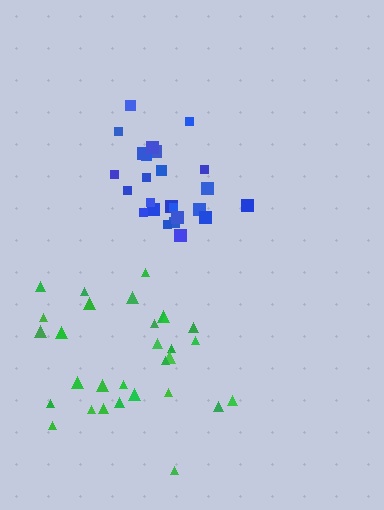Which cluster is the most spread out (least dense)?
Green.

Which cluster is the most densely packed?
Blue.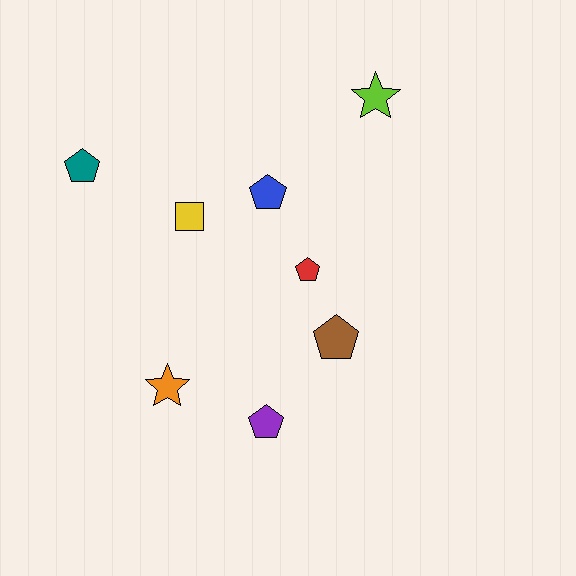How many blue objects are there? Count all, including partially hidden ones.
There is 1 blue object.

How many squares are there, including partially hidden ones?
There is 1 square.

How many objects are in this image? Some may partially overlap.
There are 8 objects.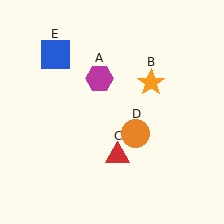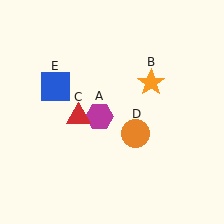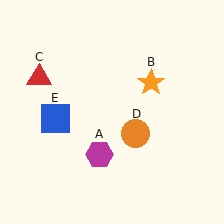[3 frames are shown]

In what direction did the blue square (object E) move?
The blue square (object E) moved down.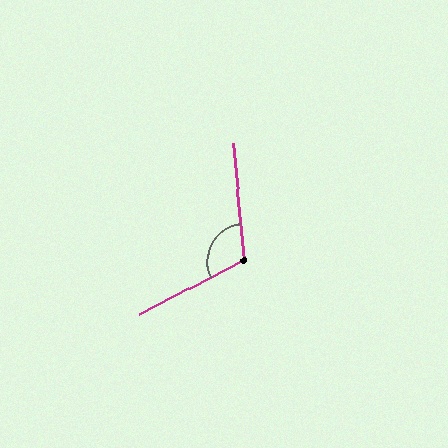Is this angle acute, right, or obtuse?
It is obtuse.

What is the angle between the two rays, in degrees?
Approximately 112 degrees.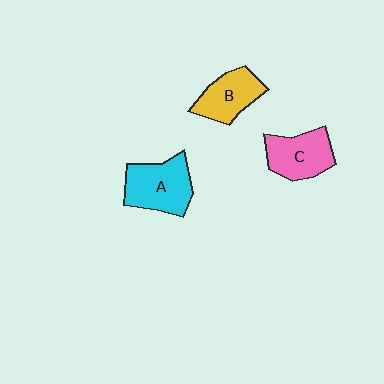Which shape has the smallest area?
Shape B (yellow).